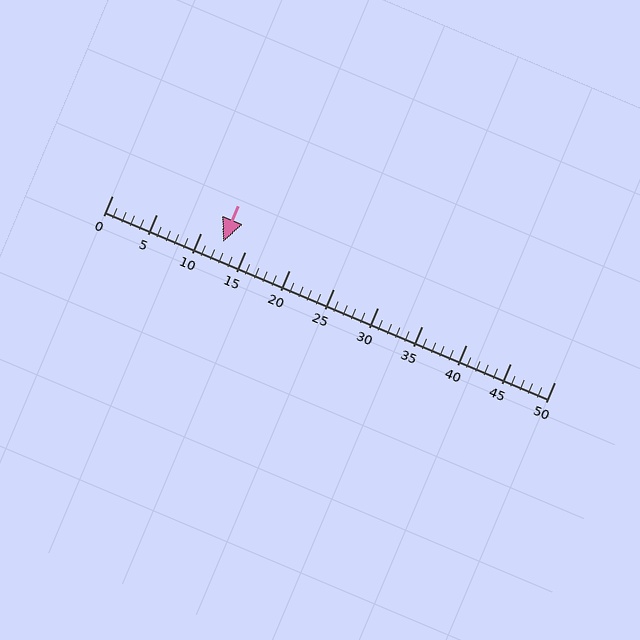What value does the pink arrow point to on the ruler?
The pink arrow points to approximately 13.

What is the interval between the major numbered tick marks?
The major tick marks are spaced 5 units apart.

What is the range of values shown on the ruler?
The ruler shows values from 0 to 50.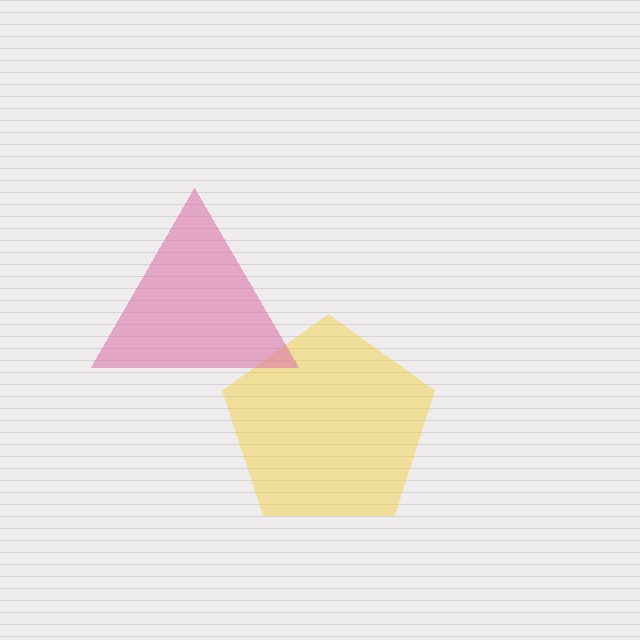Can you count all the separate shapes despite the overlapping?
Yes, there are 2 separate shapes.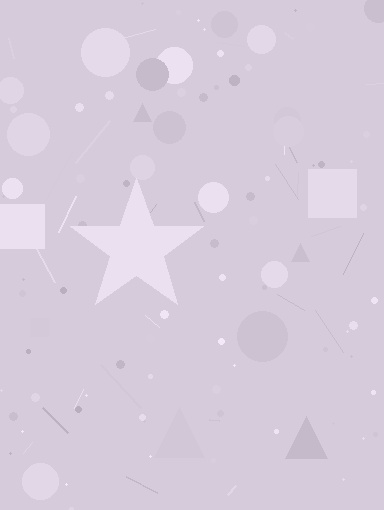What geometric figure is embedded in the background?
A star is embedded in the background.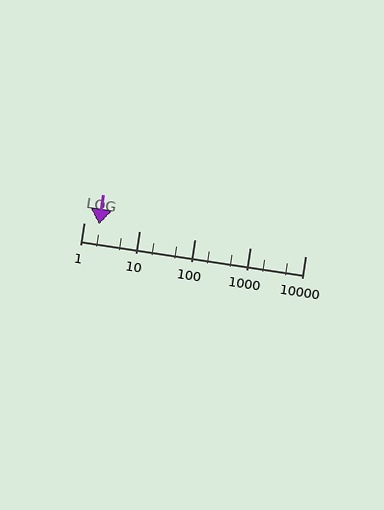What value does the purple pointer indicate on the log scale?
The pointer indicates approximately 1.9.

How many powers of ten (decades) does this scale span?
The scale spans 4 decades, from 1 to 10000.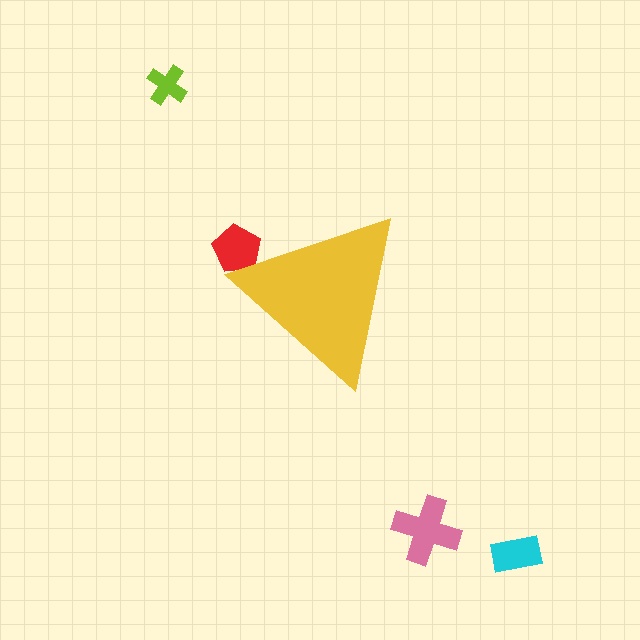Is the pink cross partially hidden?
No, the pink cross is fully visible.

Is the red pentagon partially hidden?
Yes, the red pentagon is partially hidden behind the yellow triangle.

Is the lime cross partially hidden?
No, the lime cross is fully visible.